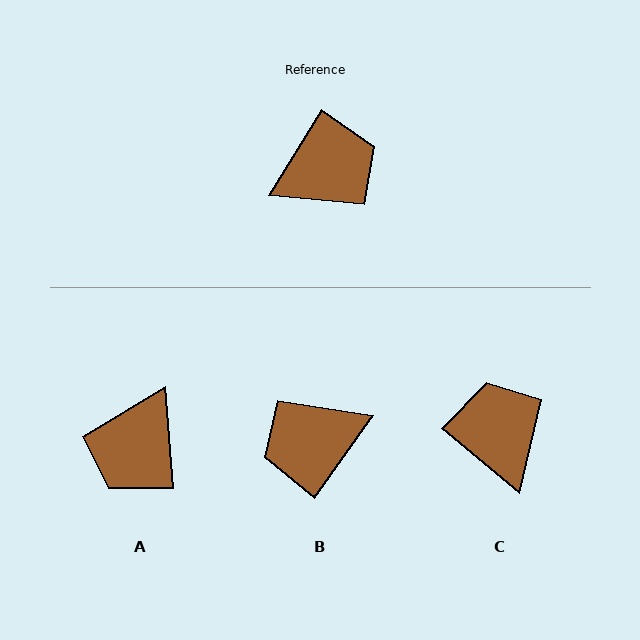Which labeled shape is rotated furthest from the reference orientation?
B, about 176 degrees away.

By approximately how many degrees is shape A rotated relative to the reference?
Approximately 145 degrees clockwise.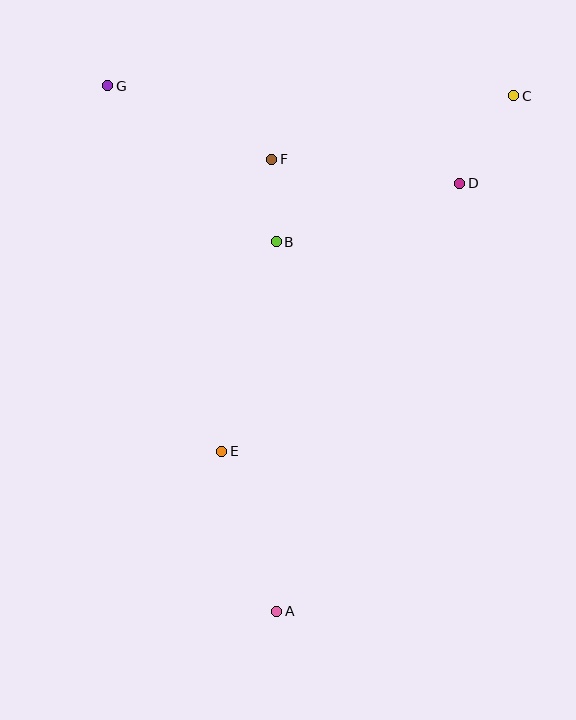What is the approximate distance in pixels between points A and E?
The distance between A and E is approximately 170 pixels.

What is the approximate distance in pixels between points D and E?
The distance between D and E is approximately 358 pixels.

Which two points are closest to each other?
Points B and F are closest to each other.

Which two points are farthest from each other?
Points A and C are farthest from each other.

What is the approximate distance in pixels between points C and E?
The distance between C and E is approximately 460 pixels.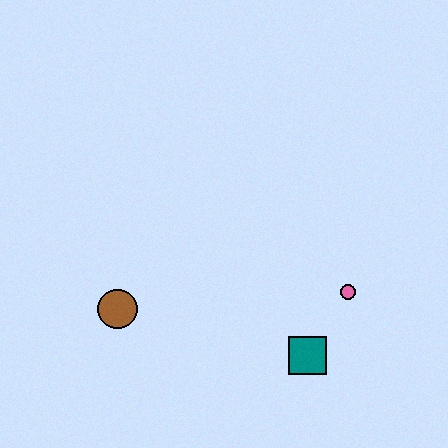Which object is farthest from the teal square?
The brown circle is farthest from the teal square.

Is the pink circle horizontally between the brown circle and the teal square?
No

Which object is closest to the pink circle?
The teal square is closest to the pink circle.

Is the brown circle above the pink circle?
No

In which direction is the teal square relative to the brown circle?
The teal square is to the right of the brown circle.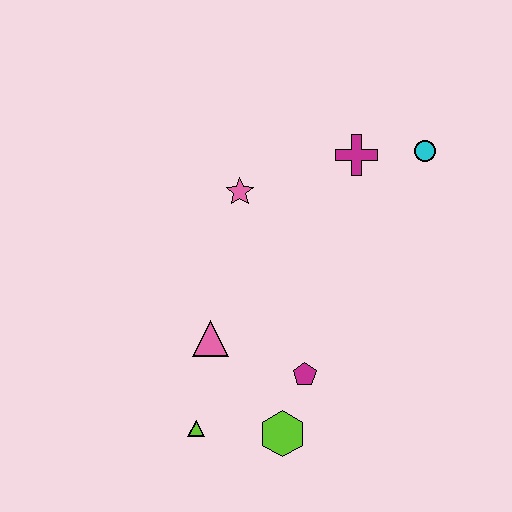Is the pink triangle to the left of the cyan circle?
Yes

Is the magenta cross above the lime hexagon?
Yes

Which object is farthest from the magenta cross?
The lime triangle is farthest from the magenta cross.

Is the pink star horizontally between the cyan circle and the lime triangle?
Yes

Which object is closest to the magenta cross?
The cyan circle is closest to the magenta cross.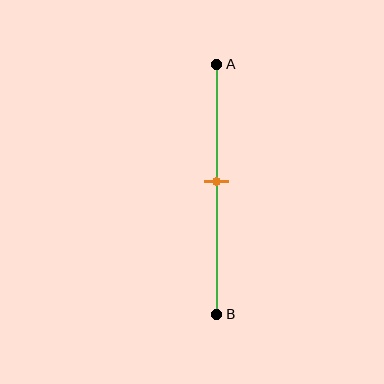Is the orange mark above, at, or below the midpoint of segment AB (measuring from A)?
The orange mark is approximately at the midpoint of segment AB.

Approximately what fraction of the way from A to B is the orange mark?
The orange mark is approximately 45% of the way from A to B.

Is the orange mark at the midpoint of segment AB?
Yes, the mark is approximately at the midpoint.